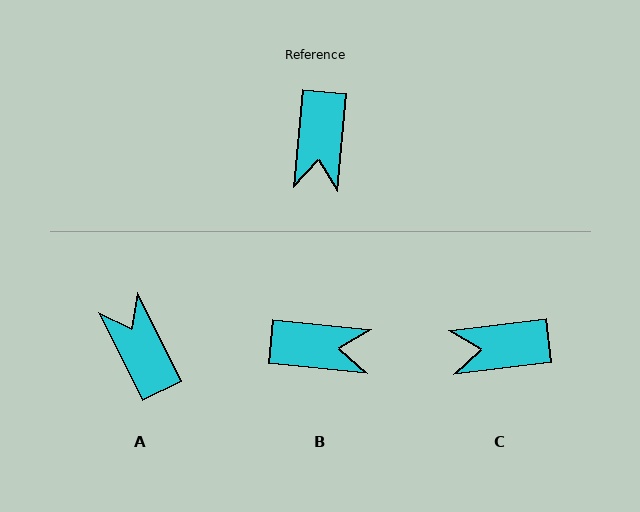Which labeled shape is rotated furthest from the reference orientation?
A, about 148 degrees away.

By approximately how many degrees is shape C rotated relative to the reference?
Approximately 78 degrees clockwise.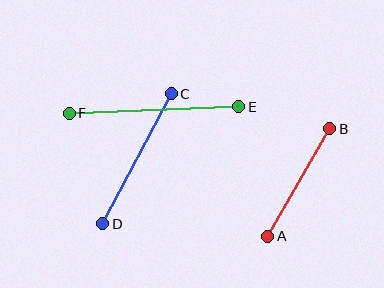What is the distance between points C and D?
The distance is approximately 146 pixels.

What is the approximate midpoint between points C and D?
The midpoint is at approximately (137, 159) pixels.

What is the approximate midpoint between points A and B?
The midpoint is at approximately (299, 182) pixels.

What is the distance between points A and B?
The distance is approximately 124 pixels.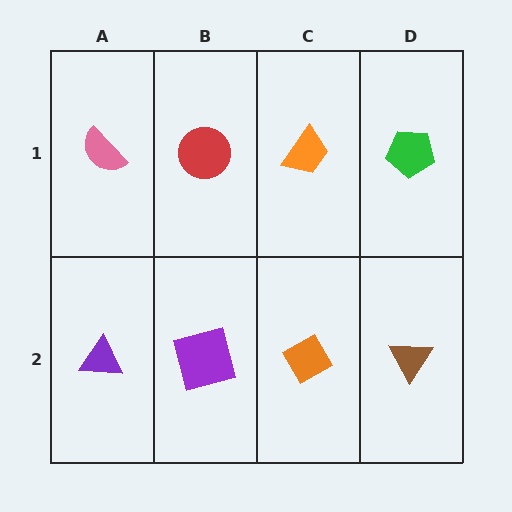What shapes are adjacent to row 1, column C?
An orange diamond (row 2, column C), a red circle (row 1, column B), a green pentagon (row 1, column D).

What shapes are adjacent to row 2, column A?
A pink semicircle (row 1, column A), a purple square (row 2, column B).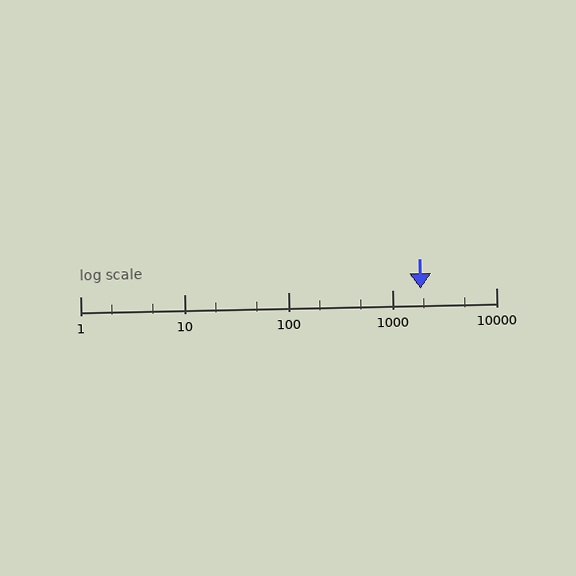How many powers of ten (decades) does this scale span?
The scale spans 4 decades, from 1 to 10000.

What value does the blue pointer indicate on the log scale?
The pointer indicates approximately 1900.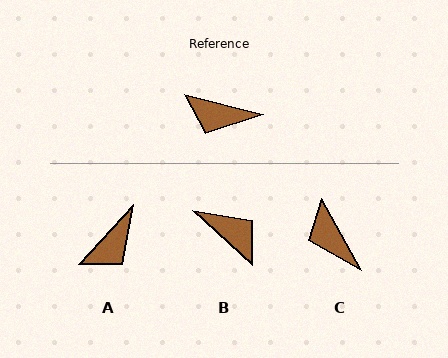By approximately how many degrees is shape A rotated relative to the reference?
Approximately 62 degrees counter-clockwise.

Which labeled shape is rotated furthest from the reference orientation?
B, about 152 degrees away.